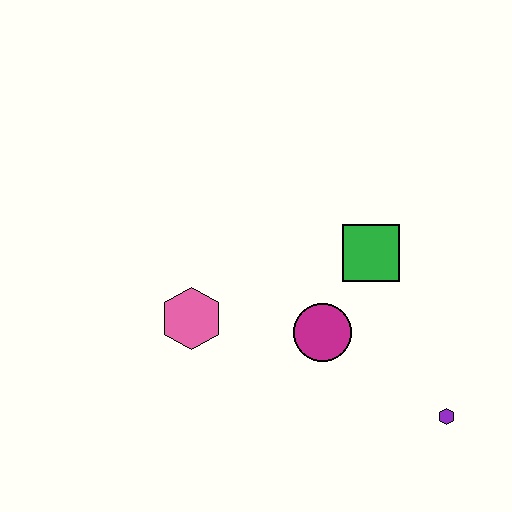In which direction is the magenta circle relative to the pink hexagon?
The magenta circle is to the right of the pink hexagon.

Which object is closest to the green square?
The magenta circle is closest to the green square.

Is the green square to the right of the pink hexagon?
Yes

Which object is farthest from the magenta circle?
The purple hexagon is farthest from the magenta circle.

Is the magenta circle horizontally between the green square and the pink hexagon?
Yes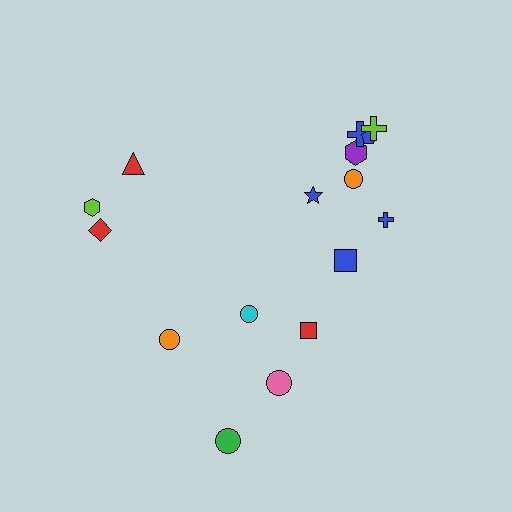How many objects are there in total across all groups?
There are 16 objects.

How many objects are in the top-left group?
There are 3 objects.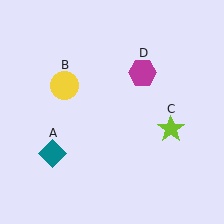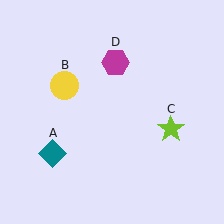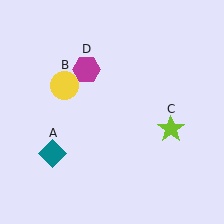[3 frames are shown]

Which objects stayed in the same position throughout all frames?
Teal diamond (object A) and yellow circle (object B) and lime star (object C) remained stationary.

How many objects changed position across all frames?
1 object changed position: magenta hexagon (object D).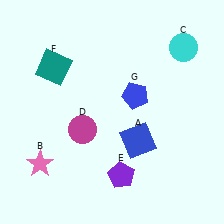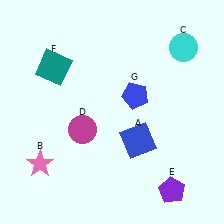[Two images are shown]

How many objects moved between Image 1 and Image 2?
1 object moved between the two images.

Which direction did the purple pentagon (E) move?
The purple pentagon (E) moved right.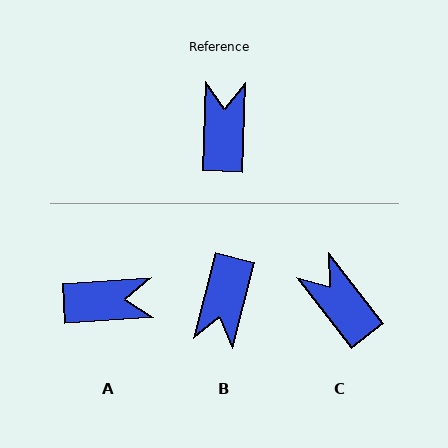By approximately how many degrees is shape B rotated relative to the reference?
Approximately 168 degrees counter-clockwise.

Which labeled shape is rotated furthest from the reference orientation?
B, about 168 degrees away.